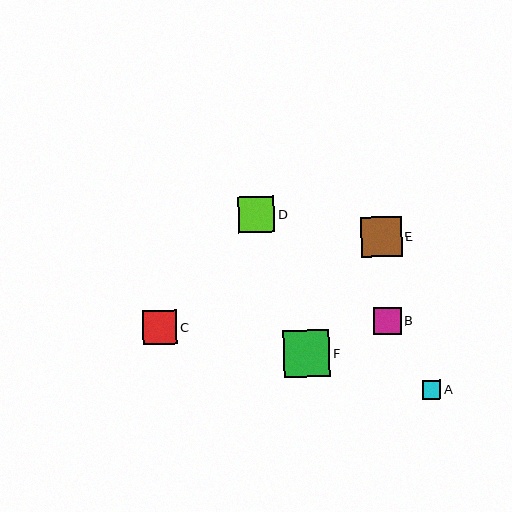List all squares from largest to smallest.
From largest to smallest: F, E, D, C, B, A.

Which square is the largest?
Square F is the largest with a size of approximately 47 pixels.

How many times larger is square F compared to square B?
Square F is approximately 1.7 times the size of square B.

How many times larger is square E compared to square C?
Square E is approximately 1.2 times the size of square C.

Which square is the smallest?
Square A is the smallest with a size of approximately 19 pixels.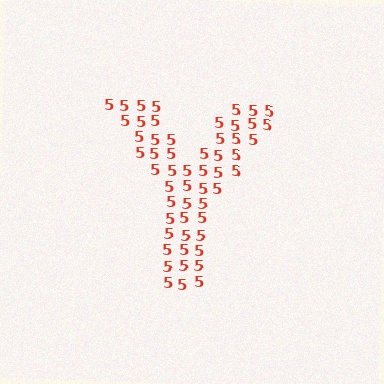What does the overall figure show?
The overall figure shows the letter Y.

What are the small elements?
The small elements are digit 5's.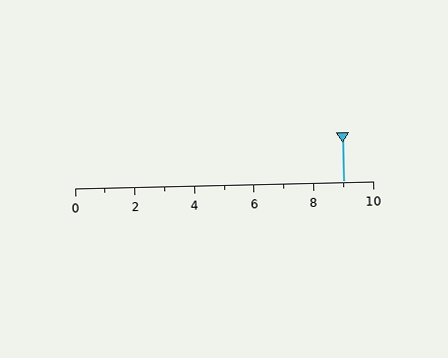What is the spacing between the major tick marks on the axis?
The major ticks are spaced 2 apart.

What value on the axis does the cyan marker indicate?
The marker indicates approximately 9.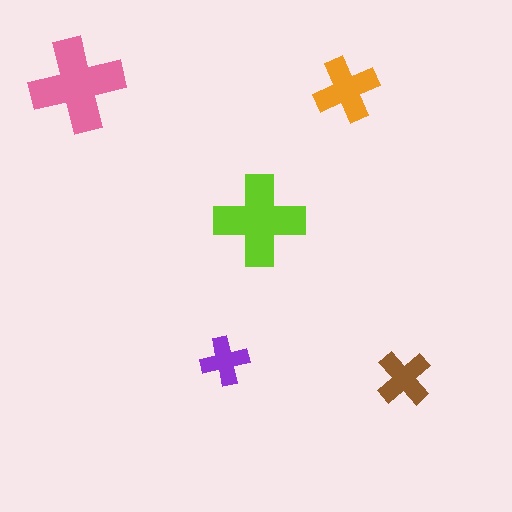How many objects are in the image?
There are 5 objects in the image.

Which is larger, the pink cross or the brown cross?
The pink one.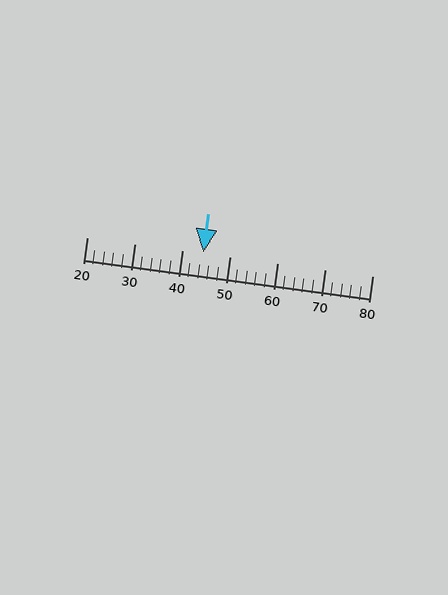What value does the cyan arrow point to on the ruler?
The cyan arrow points to approximately 44.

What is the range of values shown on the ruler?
The ruler shows values from 20 to 80.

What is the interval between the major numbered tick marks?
The major tick marks are spaced 10 units apart.